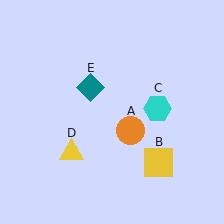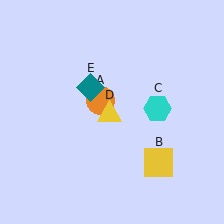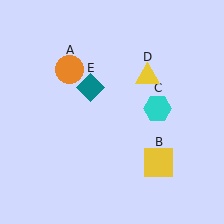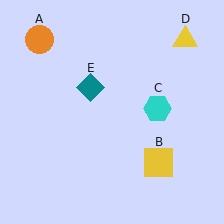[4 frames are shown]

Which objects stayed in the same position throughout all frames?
Yellow square (object B) and cyan hexagon (object C) and teal diamond (object E) remained stationary.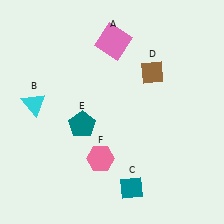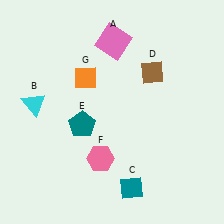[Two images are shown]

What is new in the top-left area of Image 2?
An orange diamond (G) was added in the top-left area of Image 2.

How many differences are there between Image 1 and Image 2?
There is 1 difference between the two images.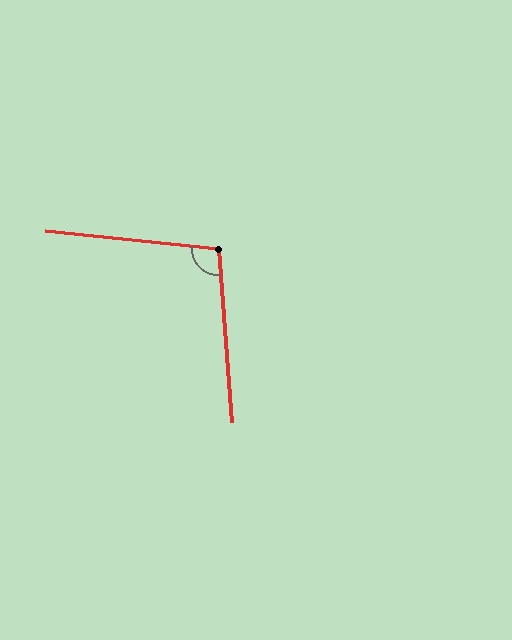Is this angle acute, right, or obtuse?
It is obtuse.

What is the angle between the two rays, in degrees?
Approximately 100 degrees.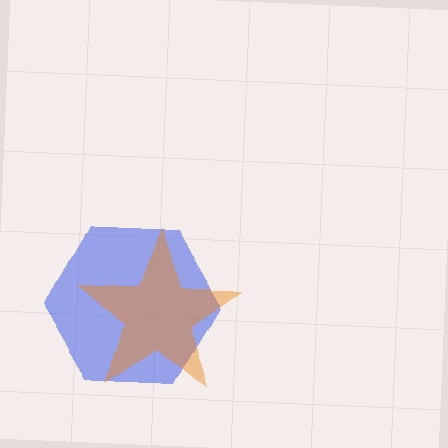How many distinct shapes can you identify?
There are 2 distinct shapes: a blue hexagon, an orange star.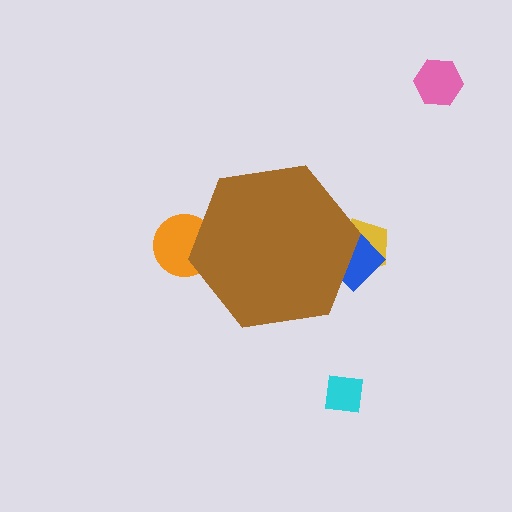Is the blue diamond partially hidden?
Yes, the blue diamond is partially hidden behind the brown hexagon.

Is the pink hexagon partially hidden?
No, the pink hexagon is fully visible.